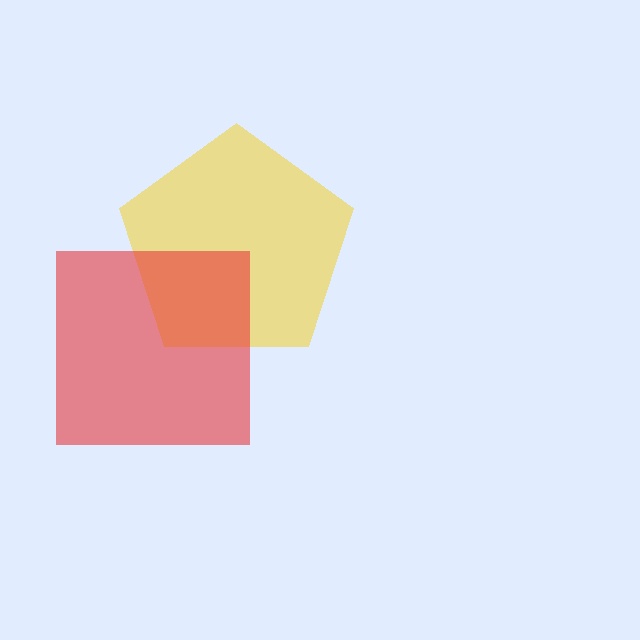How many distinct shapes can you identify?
There are 2 distinct shapes: a yellow pentagon, a red square.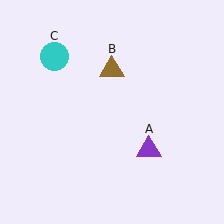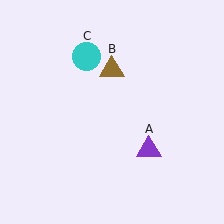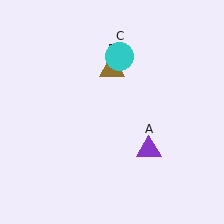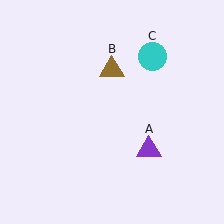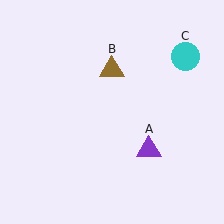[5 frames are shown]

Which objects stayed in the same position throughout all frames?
Purple triangle (object A) and brown triangle (object B) remained stationary.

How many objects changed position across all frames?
1 object changed position: cyan circle (object C).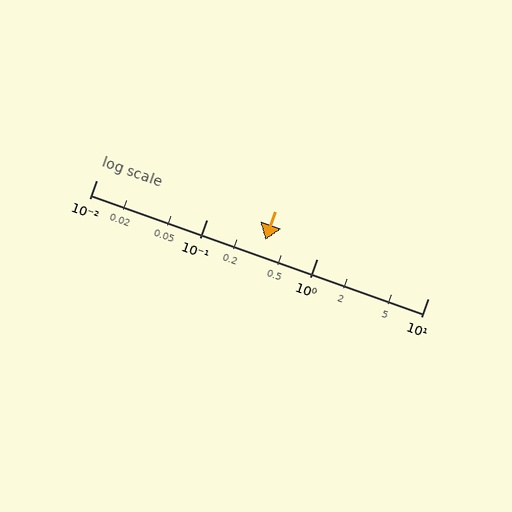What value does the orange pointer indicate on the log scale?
The pointer indicates approximately 0.34.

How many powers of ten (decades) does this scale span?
The scale spans 3 decades, from 0.01 to 10.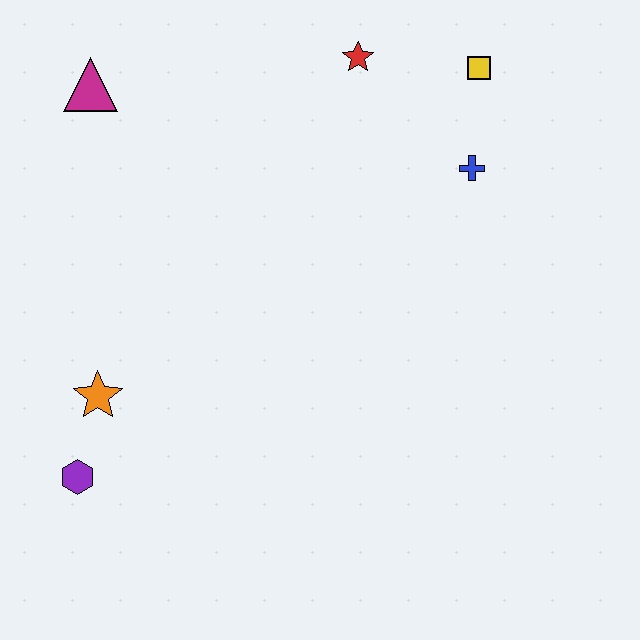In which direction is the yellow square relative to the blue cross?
The yellow square is above the blue cross.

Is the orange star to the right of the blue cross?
No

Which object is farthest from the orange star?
The yellow square is farthest from the orange star.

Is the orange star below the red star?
Yes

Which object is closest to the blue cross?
The yellow square is closest to the blue cross.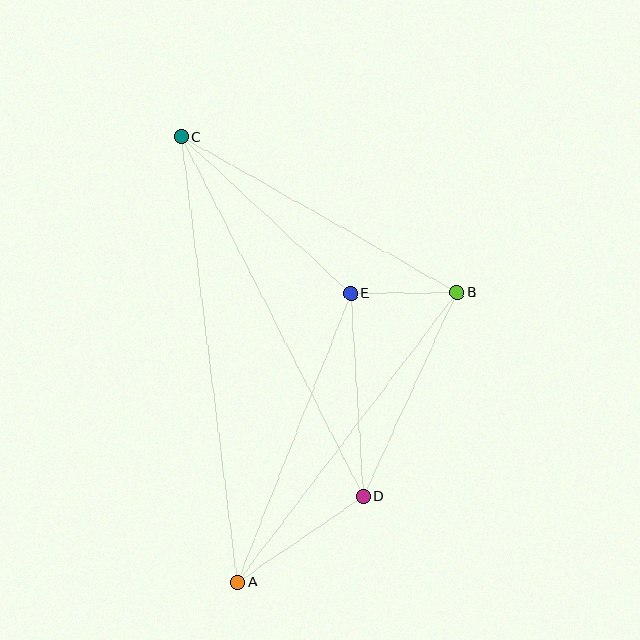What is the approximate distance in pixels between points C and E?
The distance between C and E is approximately 231 pixels.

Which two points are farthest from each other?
Points A and C are farthest from each other.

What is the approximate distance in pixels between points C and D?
The distance between C and D is approximately 403 pixels.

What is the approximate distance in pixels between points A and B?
The distance between A and B is approximately 364 pixels.